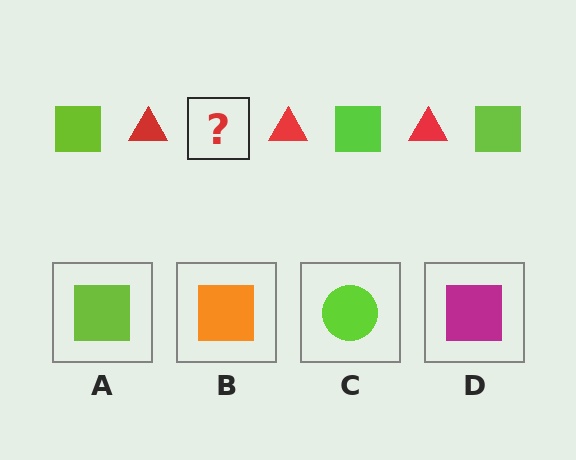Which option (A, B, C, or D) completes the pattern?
A.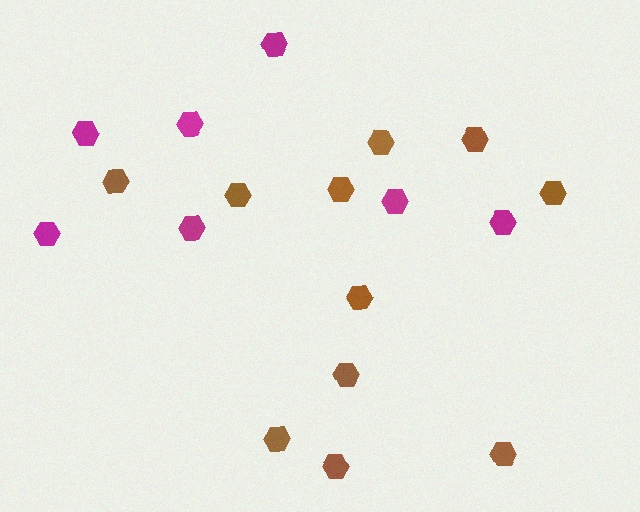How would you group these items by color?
There are 2 groups: one group of brown hexagons (11) and one group of magenta hexagons (7).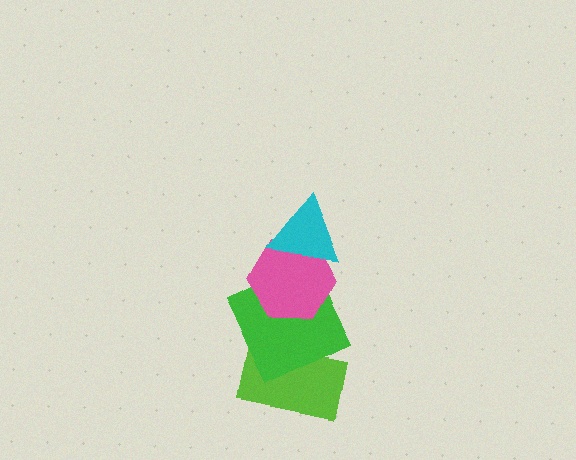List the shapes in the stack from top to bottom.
From top to bottom: the cyan triangle, the pink hexagon, the green square, the lime rectangle.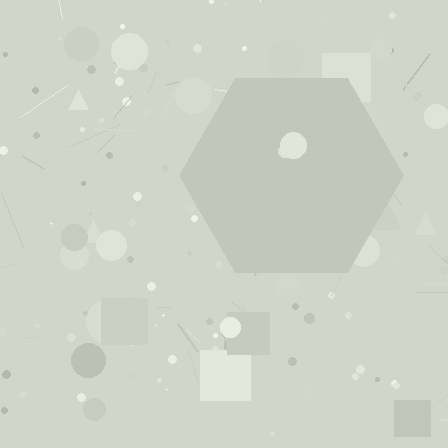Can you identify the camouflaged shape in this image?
The camouflaged shape is a hexagon.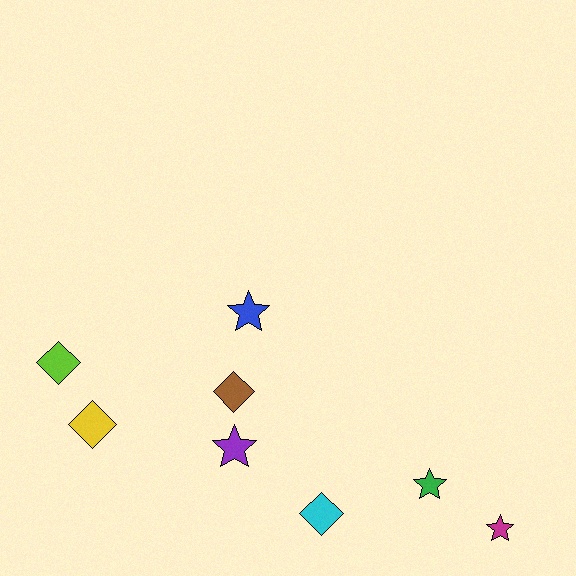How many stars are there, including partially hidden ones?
There are 4 stars.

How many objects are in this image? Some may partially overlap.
There are 8 objects.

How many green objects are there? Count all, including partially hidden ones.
There is 1 green object.